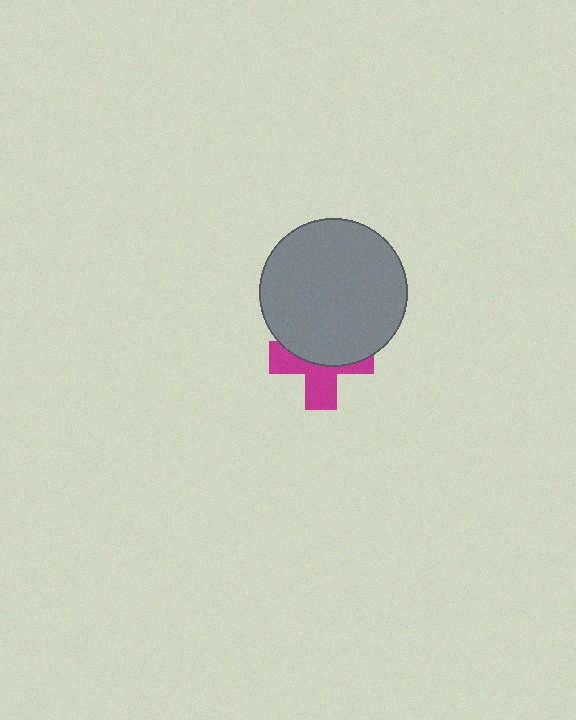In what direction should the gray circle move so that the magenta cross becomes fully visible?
The gray circle should move up. That is the shortest direction to clear the overlap and leave the magenta cross fully visible.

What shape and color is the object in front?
The object in front is a gray circle.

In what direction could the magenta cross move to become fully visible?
The magenta cross could move down. That would shift it out from behind the gray circle entirely.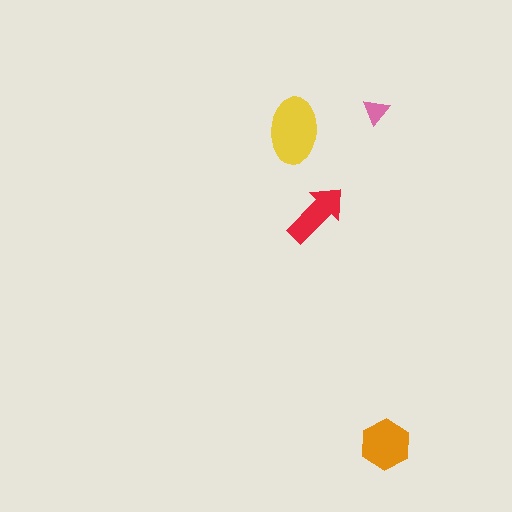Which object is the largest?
The yellow ellipse.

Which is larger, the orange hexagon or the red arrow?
The orange hexagon.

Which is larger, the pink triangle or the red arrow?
The red arrow.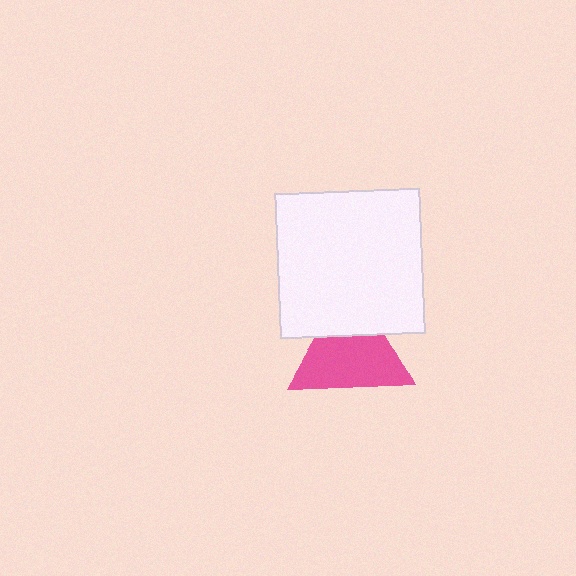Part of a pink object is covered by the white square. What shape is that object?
It is a triangle.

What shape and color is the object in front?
The object in front is a white square.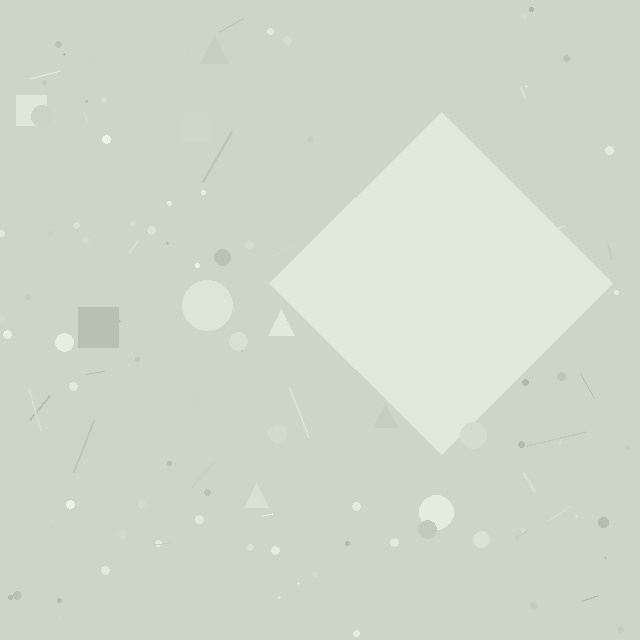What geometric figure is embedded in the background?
A diamond is embedded in the background.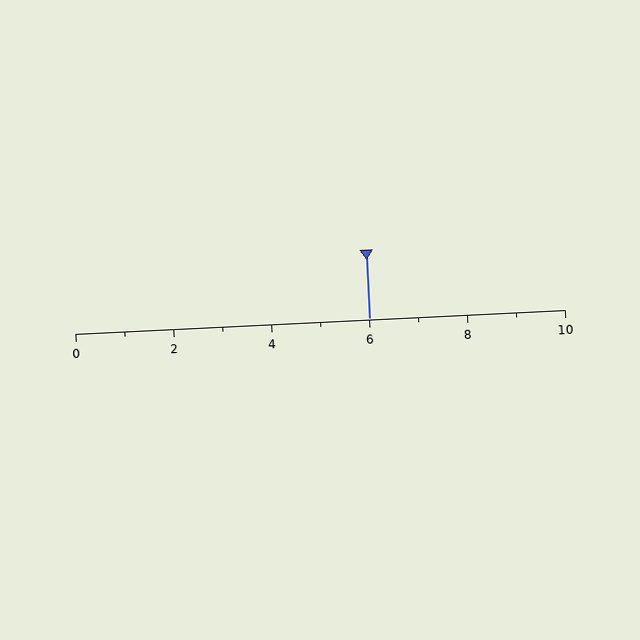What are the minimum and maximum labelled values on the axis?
The axis runs from 0 to 10.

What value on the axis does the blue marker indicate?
The marker indicates approximately 6.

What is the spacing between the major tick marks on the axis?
The major ticks are spaced 2 apart.